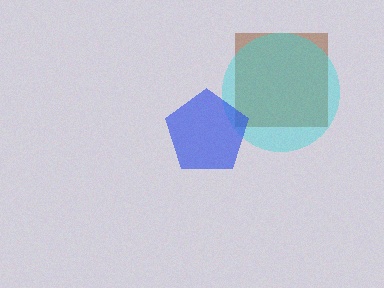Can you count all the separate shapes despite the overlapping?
Yes, there are 3 separate shapes.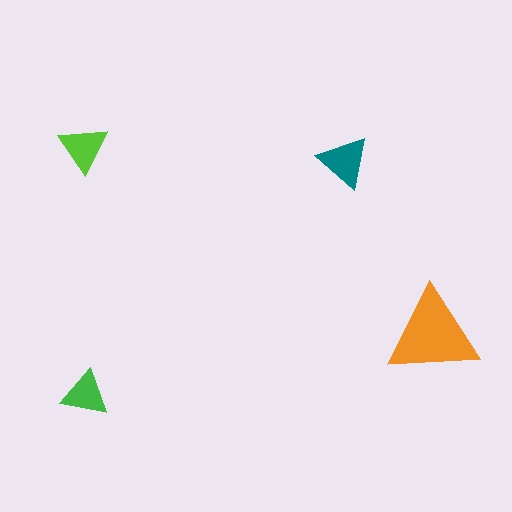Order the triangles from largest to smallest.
the orange one, the teal one, the lime one, the green one.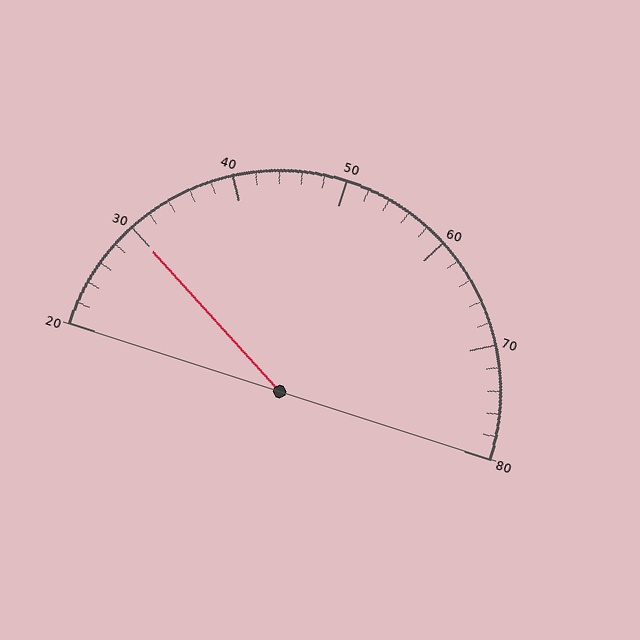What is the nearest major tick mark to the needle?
The nearest major tick mark is 30.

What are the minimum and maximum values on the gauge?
The gauge ranges from 20 to 80.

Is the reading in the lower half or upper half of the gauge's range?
The reading is in the lower half of the range (20 to 80).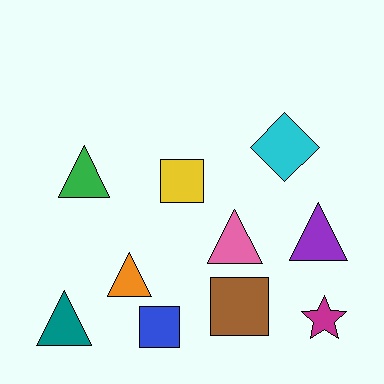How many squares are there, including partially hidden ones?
There are 3 squares.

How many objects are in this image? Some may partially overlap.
There are 10 objects.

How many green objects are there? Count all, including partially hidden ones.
There is 1 green object.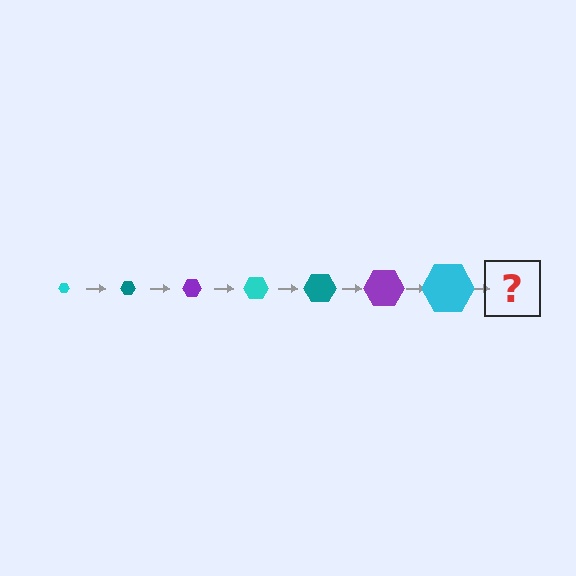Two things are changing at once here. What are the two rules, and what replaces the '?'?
The two rules are that the hexagon grows larger each step and the color cycles through cyan, teal, and purple. The '?' should be a teal hexagon, larger than the previous one.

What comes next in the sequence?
The next element should be a teal hexagon, larger than the previous one.